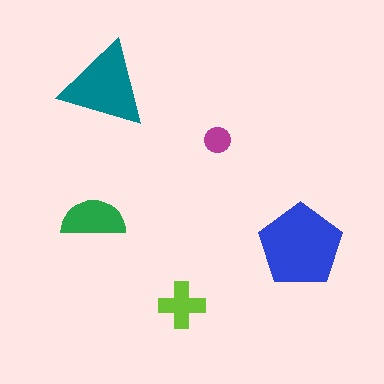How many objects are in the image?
There are 5 objects in the image.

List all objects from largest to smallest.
The blue pentagon, the teal triangle, the green semicircle, the lime cross, the magenta circle.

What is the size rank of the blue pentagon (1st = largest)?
1st.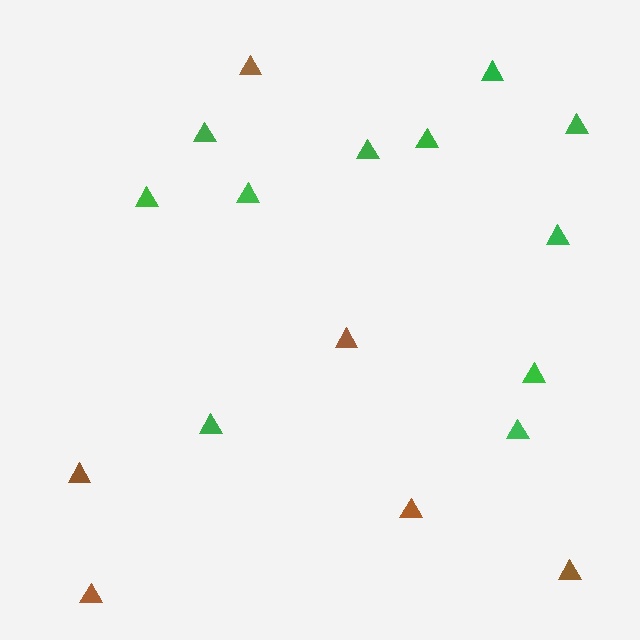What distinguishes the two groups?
There are 2 groups: one group of brown triangles (6) and one group of green triangles (11).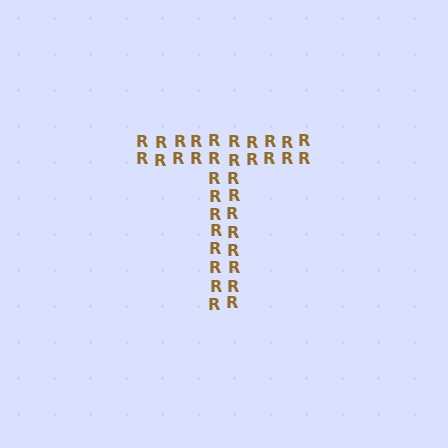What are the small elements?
The small elements are letter R's.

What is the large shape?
The large shape is the letter T.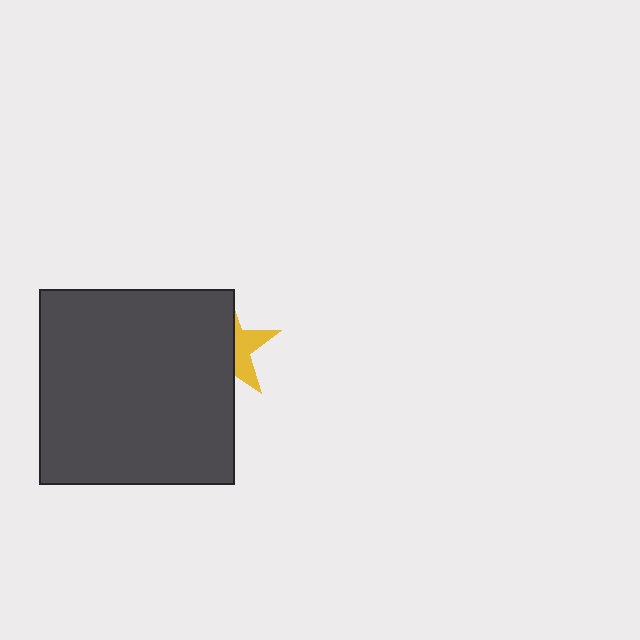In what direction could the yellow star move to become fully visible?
The yellow star could move right. That would shift it out from behind the dark gray rectangle entirely.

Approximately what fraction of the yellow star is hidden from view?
Roughly 64% of the yellow star is hidden behind the dark gray rectangle.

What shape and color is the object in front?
The object in front is a dark gray rectangle.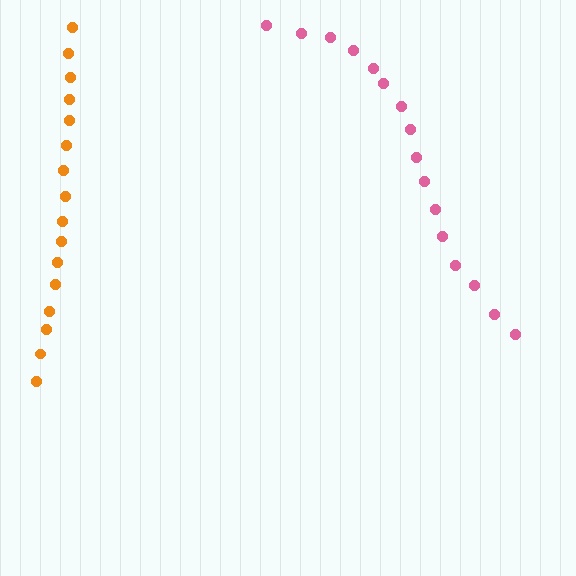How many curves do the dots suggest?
There are 2 distinct paths.